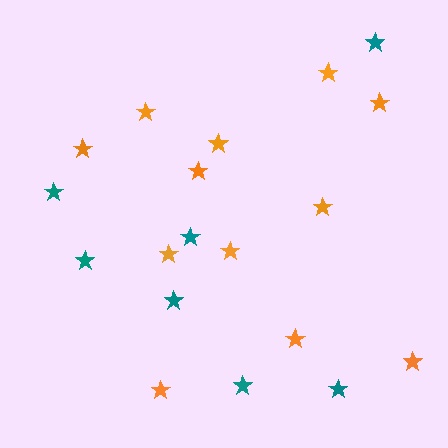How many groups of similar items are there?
There are 2 groups: one group of orange stars (12) and one group of teal stars (7).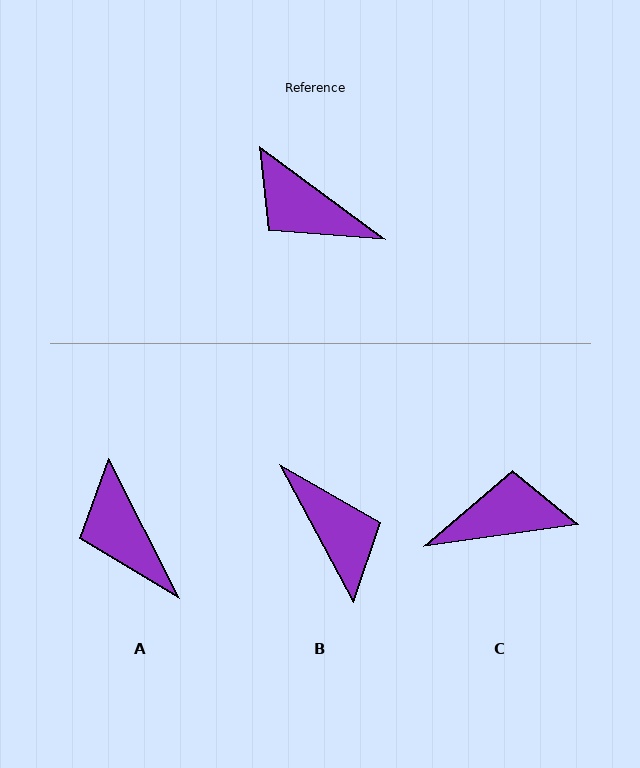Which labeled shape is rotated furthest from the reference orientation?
B, about 155 degrees away.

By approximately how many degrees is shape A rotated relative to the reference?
Approximately 26 degrees clockwise.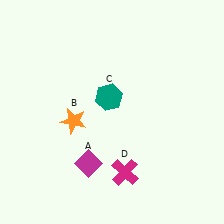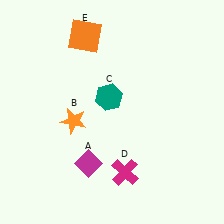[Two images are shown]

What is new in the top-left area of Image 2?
An orange square (E) was added in the top-left area of Image 2.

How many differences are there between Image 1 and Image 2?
There is 1 difference between the two images.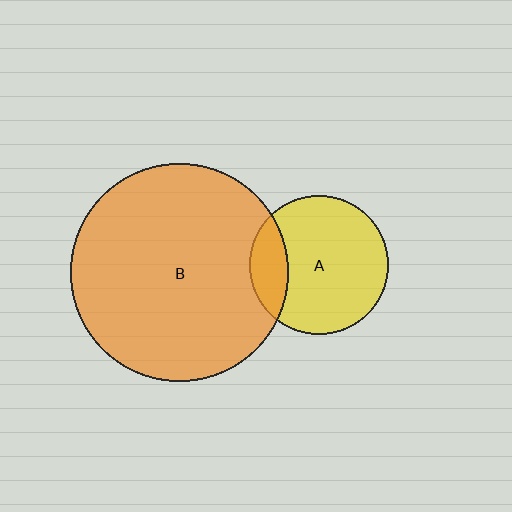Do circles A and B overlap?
Yes.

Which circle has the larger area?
Circle B (orange).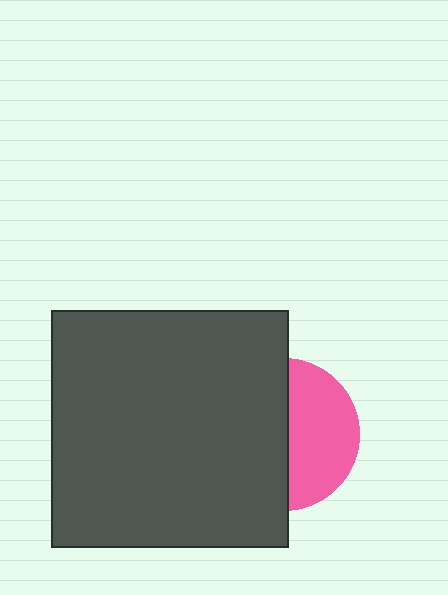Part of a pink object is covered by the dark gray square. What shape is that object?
It is a circle.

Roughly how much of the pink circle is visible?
A small part of it is visible (roughly 45%).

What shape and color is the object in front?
The object in front is a dark gray square.